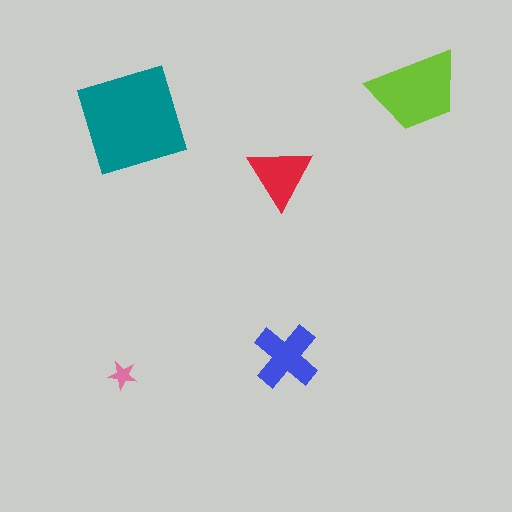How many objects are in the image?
There are 5 objects in the image.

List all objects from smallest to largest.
The pink star, the red triangle, the blue cross, the lime trapezoid, the teal square.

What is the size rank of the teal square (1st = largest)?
1st.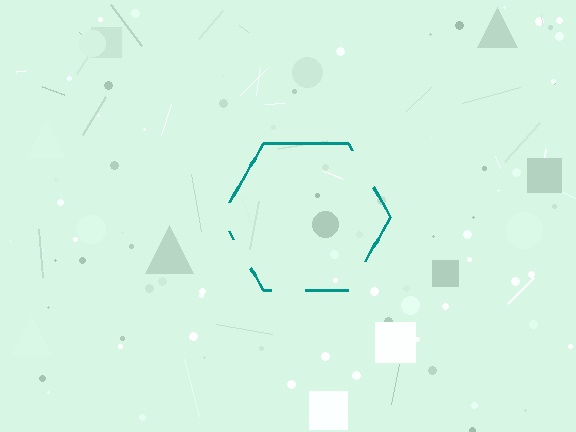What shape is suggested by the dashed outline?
The dashed outline suggests a hexagon.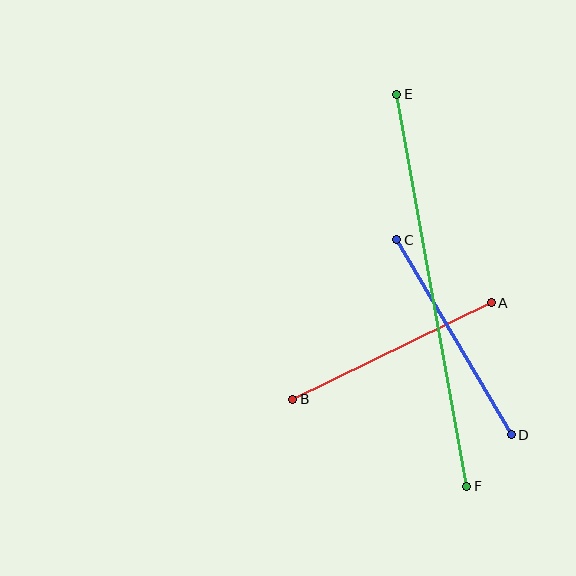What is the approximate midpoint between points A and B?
The midpoint is at approximately (392, 351) pixels.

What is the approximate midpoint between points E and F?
The midpoint is at approximately (432, 290) pixels.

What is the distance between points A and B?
The distance is approximately 220 pixels.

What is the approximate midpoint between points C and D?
The midpoint is at approximately (454, 337) pixels.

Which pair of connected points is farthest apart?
Points E and F are farthest apart.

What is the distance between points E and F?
The distance is approximately 398 pixels.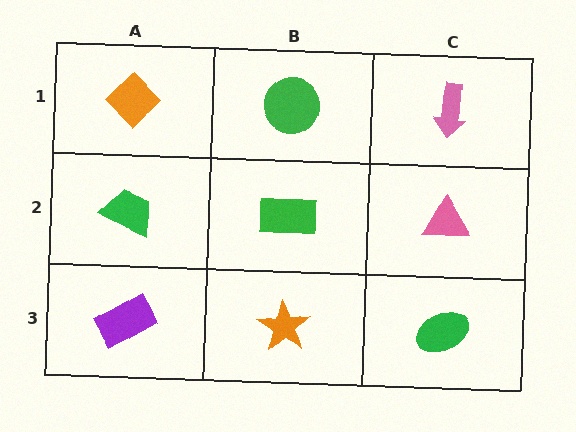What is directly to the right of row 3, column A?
An orange star.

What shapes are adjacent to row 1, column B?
A green rectangle (row 2, column B), an orange diamond (row 1, column A), a pink arrow (row 1, column C).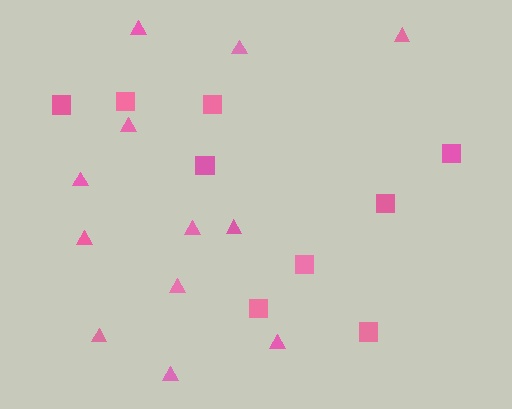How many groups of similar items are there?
There are 2 groups: one group of triangles (12) and one group of squares (9).